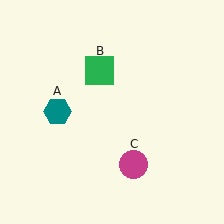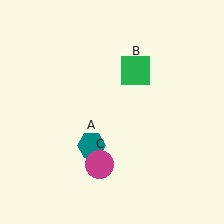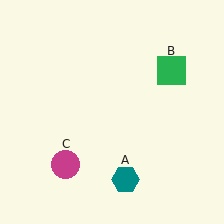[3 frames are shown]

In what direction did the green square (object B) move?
The green square (object B) moved right.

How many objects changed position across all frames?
3 objects changed position: teal hexagon (object A), green square (object B), magenta circle (object C).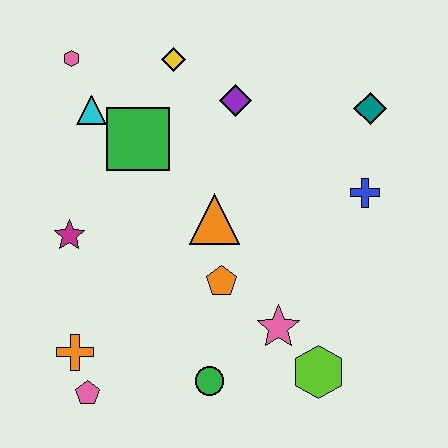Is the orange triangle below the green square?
Yes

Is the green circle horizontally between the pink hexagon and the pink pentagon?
No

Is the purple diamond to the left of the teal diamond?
Yes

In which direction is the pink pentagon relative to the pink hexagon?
The pink pentagon is below the pink hexagon.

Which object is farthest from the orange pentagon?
The pink hexagon is farthest from the orange pentagon.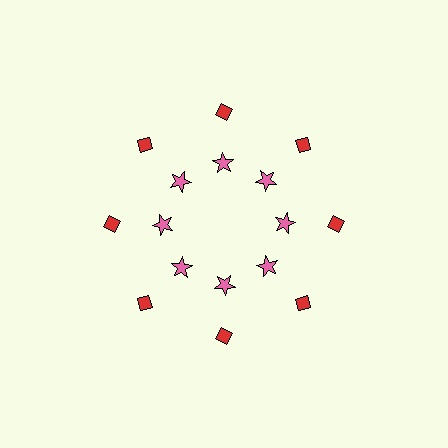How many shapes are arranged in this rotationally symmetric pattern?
There are 16 shapes, arranged in 8 groups of 2.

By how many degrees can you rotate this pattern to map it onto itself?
The pattern maps onto itself every 45 degrees of rotation.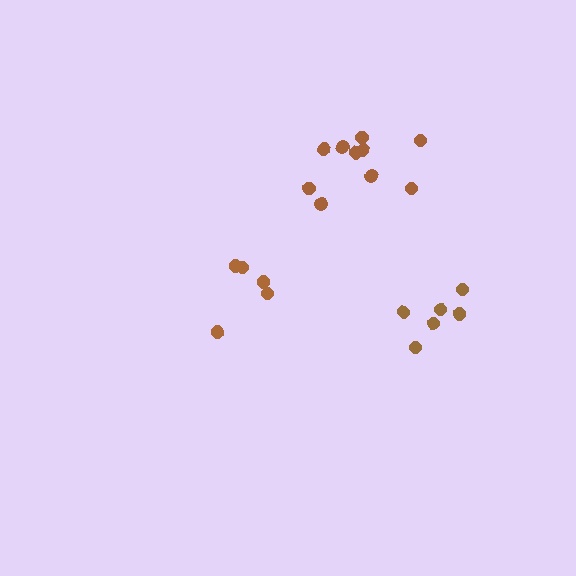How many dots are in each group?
Group 1: 6 dots, Group 2: 5 dots, Group 3: 10 dots (21 total).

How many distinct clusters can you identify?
There are 3 distinct clusters.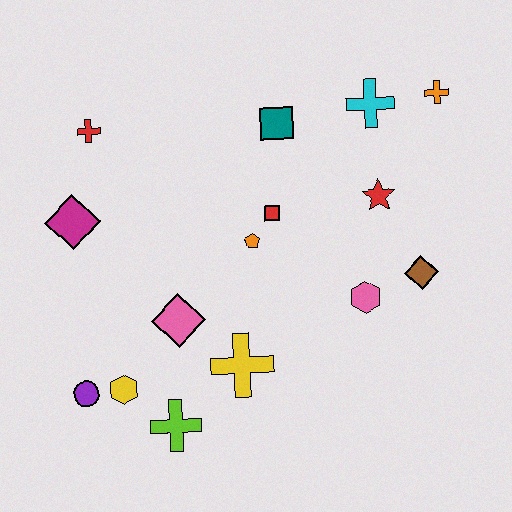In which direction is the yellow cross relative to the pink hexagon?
The yellow cross is to the left of the pink hexagon.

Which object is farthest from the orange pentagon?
The orange cross is farthest from the orange pentagon.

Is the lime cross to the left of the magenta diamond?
No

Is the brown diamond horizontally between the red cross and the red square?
No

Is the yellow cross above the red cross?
No